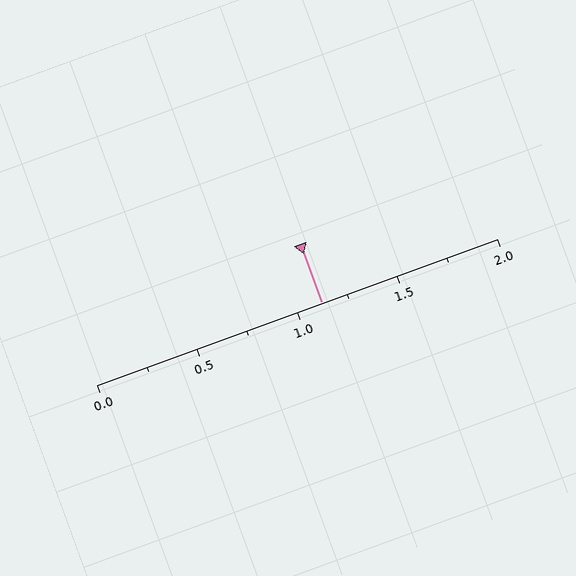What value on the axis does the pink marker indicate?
The marker indicates approximately 1.12.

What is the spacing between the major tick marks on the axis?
The major ticks are spaced 0.5 apart.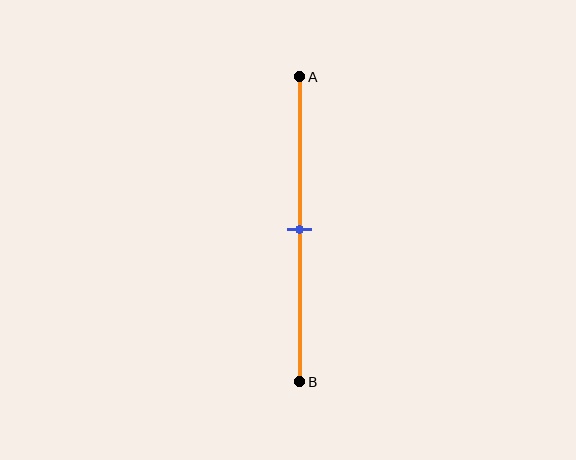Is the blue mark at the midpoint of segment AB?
Yes, the mark is approximately at the midpoint.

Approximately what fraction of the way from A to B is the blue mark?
The blue mark is approximately 50% of the way from A to B.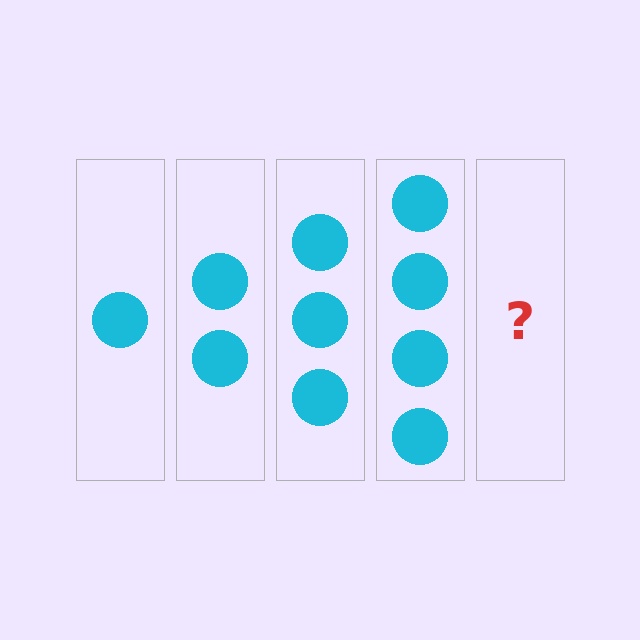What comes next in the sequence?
The next element should be 5 circles.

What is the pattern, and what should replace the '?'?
The pattern is that each step adds one more circle. The '?' should be 5 circles.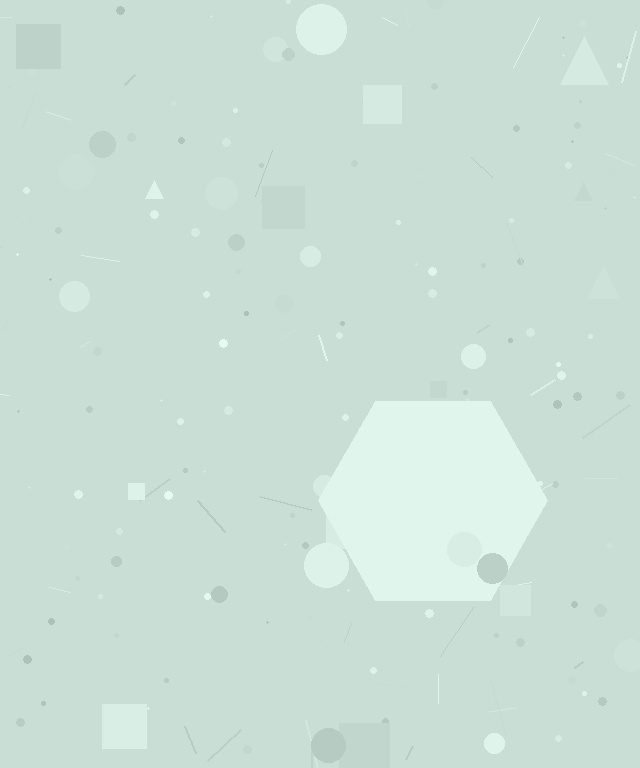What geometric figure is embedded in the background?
A hexagon is embedded in the background.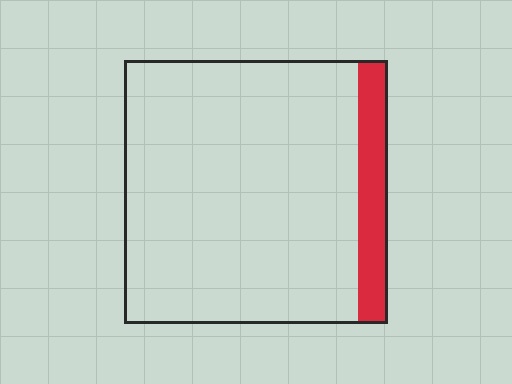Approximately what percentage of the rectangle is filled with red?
Approximately 10%.